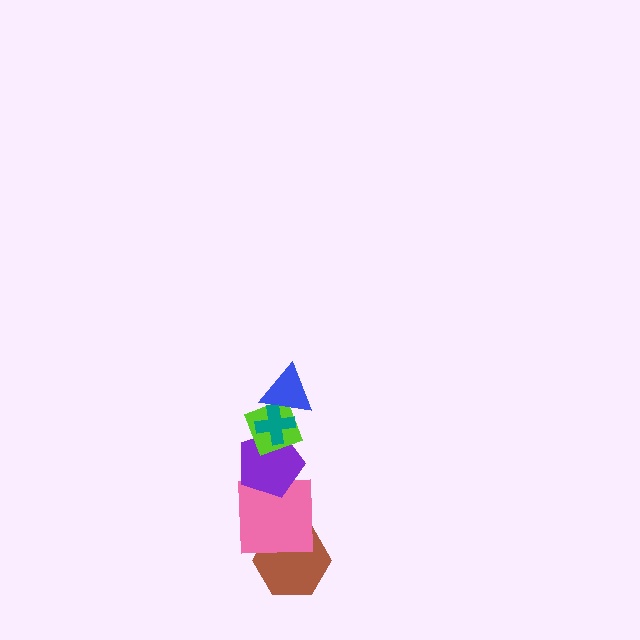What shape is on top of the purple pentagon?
The lime diamond is on top of the purple pentagon.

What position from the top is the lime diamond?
The lime diamond is 3rd from the top.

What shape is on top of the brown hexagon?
The pink square is on top of the brown hexagon.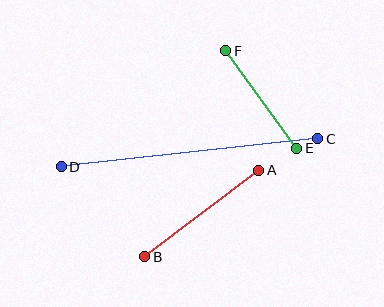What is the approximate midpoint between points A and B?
The midpoint is at approximately (202, 213) pixels.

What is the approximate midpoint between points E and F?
The midpoint is at approximately (261, 100) pixels.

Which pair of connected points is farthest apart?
Points C and D are farthest apart.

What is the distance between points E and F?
The distance is approximately 120 pixels.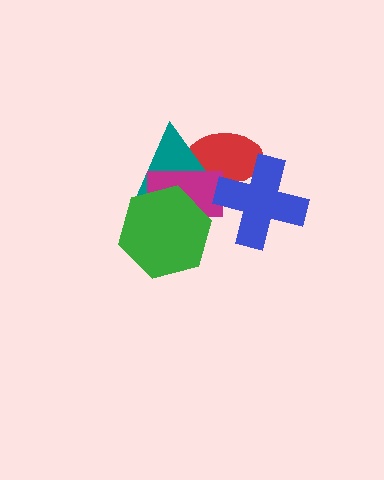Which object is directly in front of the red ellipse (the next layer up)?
The teal triangle is directly in front of the red ellipse.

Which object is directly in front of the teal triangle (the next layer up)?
The magenta rectangle is directly in front of the teal triangle.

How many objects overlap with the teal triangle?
3 objects overlap with the teal triangle.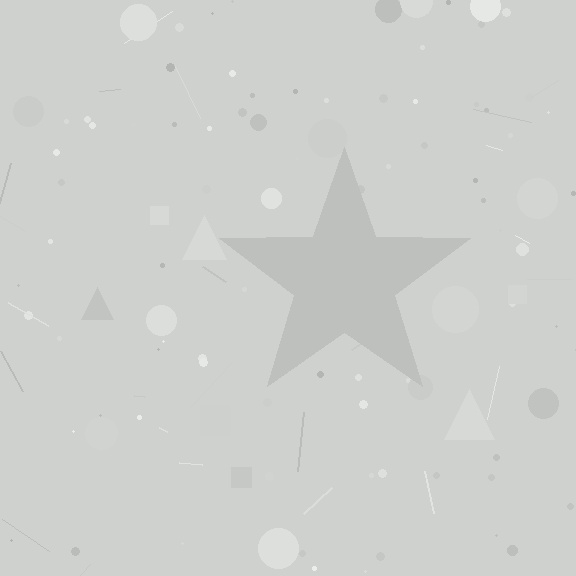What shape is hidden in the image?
A star is hidden in the image.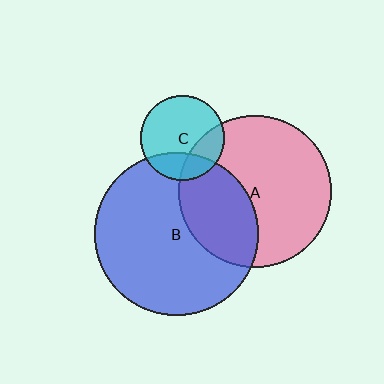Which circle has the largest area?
Circle B (blue).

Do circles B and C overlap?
Yes.